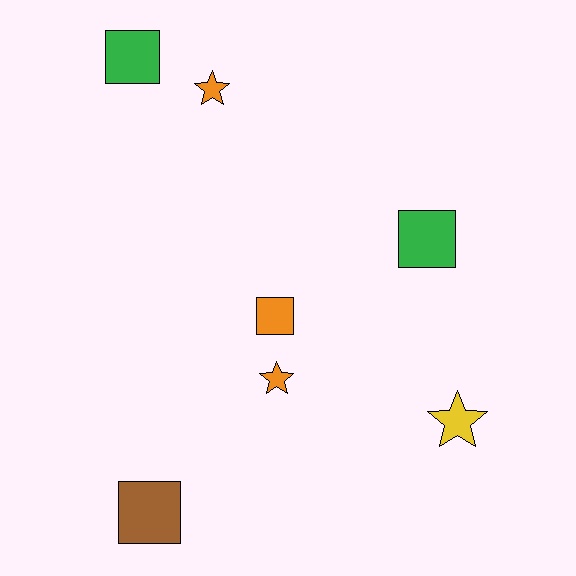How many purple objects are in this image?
There are no purple objects.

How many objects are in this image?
There are 7 objects.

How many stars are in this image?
There are 3 stars.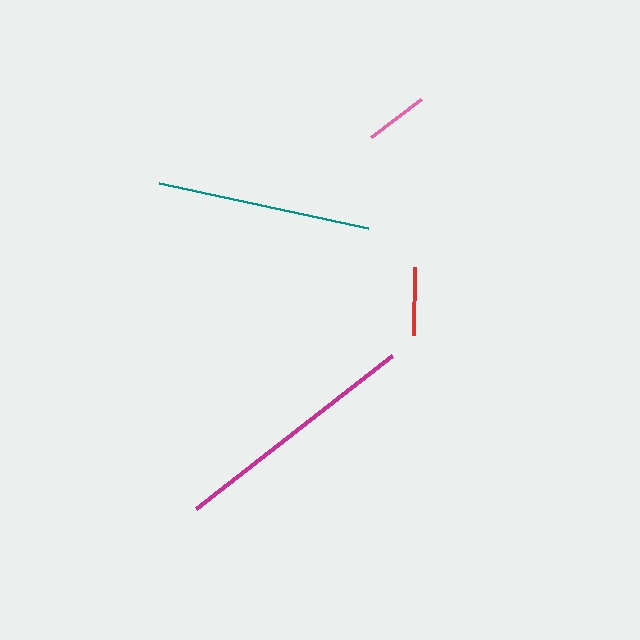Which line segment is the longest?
The magenta line is the longest at approximately 249 pixels.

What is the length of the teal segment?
The teal segment is approximately 214 pixels long.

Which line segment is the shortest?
The pink line is the shortest at approximately 62 pixels.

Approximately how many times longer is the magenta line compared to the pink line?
The magenta line is approximately 4.0 times the length of the pink line.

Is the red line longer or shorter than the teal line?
The teal line is longer than the red line.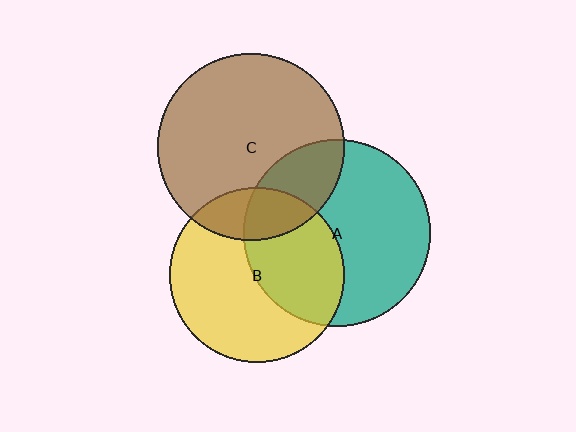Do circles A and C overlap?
Yes.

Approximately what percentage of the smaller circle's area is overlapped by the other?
Approximately 25%.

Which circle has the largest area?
Circle C (brown).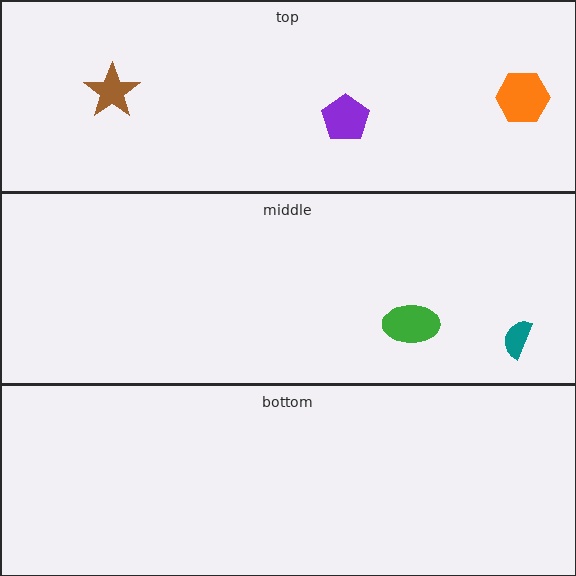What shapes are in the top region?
The brown star, the purple pentagon, the orange hexagon.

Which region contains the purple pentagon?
The top region.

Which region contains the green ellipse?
The middle region.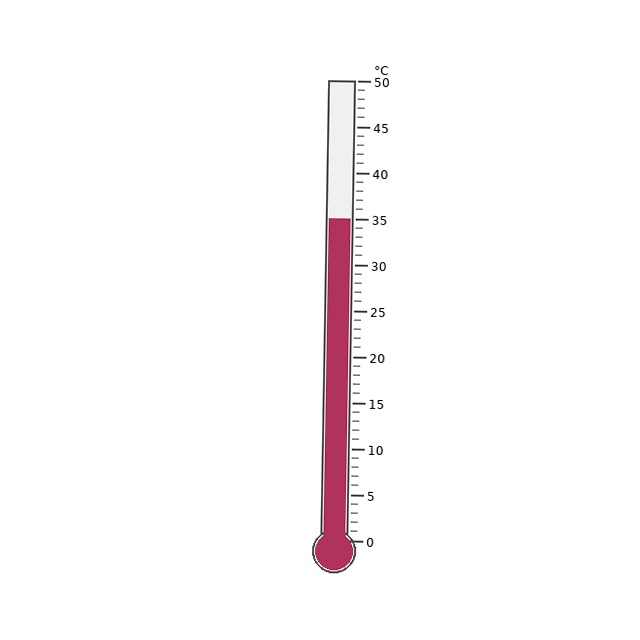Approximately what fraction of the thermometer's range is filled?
The thermometer is filled to approximately 70% of its range.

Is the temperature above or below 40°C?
The temperature is below 40°C.